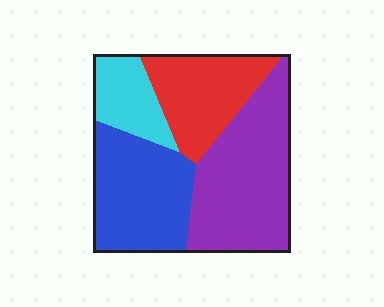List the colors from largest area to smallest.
From largest to smallest: purple, blue, red, cyan.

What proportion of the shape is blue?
Blue covers roughly 30% of the shape.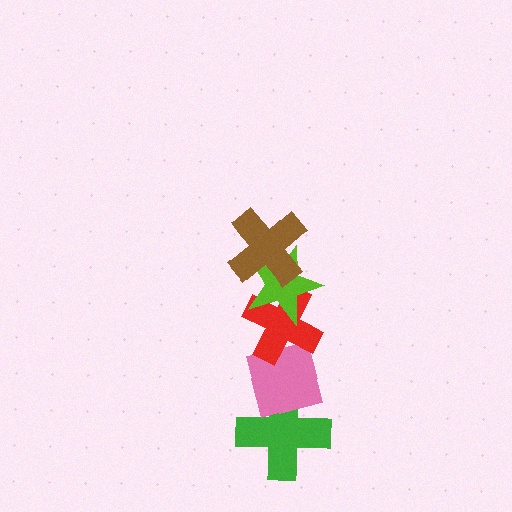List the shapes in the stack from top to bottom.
From top to bottom: the brown cross, the lime star, the red cross, the pink square, the green cross.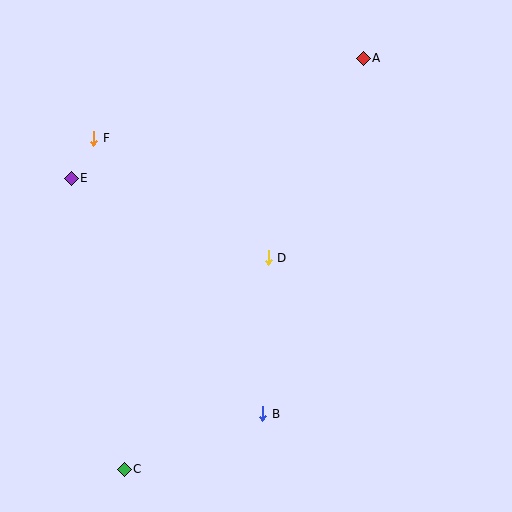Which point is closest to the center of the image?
Point D at (268, 258) is closest to the center.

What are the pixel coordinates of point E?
Point E is at (71, 178).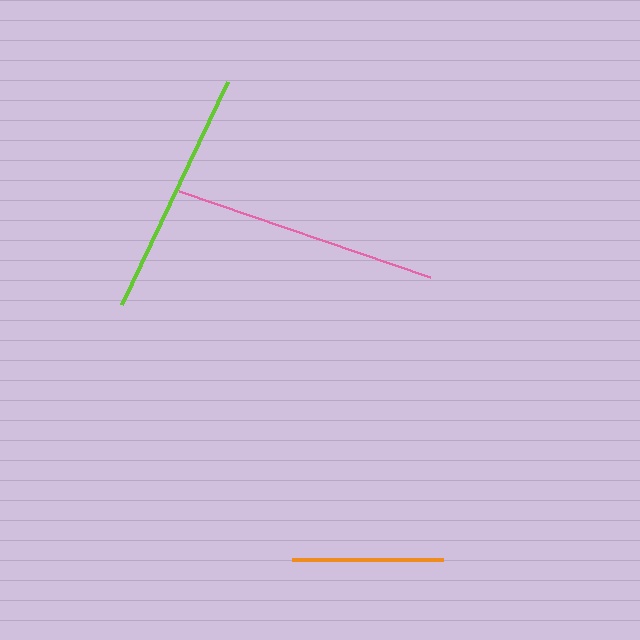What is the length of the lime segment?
The lime segment is approximately 247 pixels long.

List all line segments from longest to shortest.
From longest to shortest: pink, lime, orange.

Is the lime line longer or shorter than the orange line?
The lime line is longer than the orange line.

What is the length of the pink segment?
The pink segment is approximately 266 pixels long.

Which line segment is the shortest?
The orange line is the shortest at approximately 151 pixels.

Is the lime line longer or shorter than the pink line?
The pink line is longer than the lime line.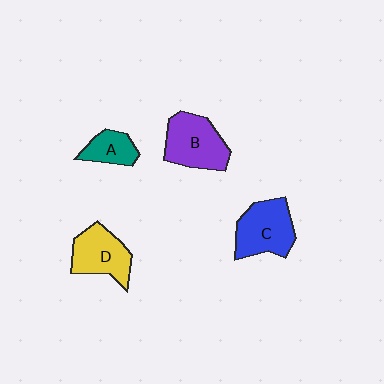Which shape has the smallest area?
Shape A (teal).